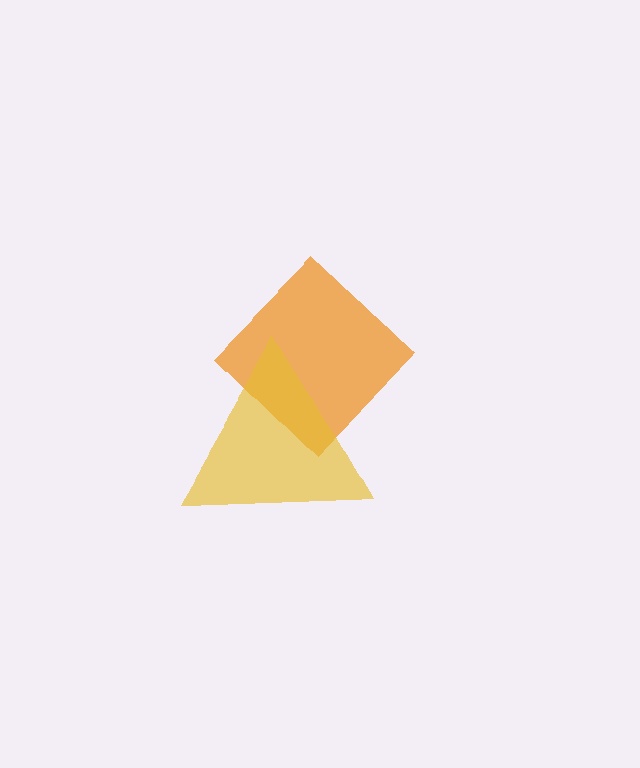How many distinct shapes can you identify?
There are 2 distinct shapes: an orange diamond, a yellow triangle.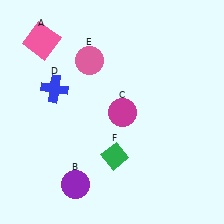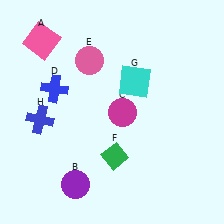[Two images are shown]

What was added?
A cyan square (G), a blue cross (H) were added in Image 2.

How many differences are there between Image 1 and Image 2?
There are 2 differences between the two images.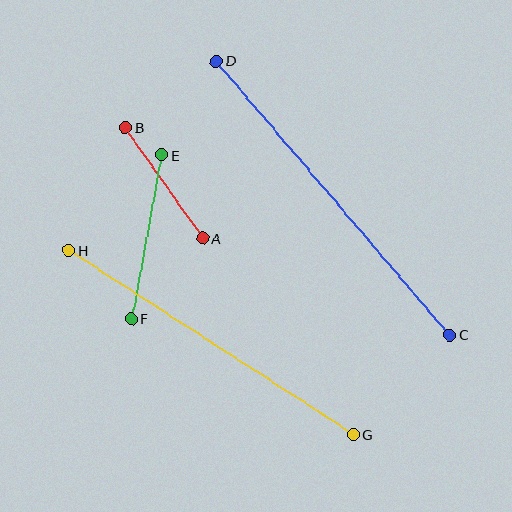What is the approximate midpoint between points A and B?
The midpoint is at approximately (164, 183) pixels.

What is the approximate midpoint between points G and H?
The midpoint is at approximately (211, 343) pixels.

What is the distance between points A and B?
The distance is approximately 135 pixels.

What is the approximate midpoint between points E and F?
The midpoint is at approximately (146, 237) pixels.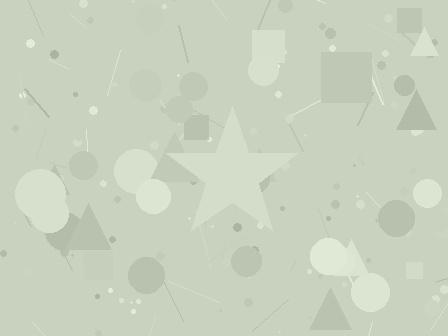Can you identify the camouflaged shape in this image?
The camouflaged shape is a star.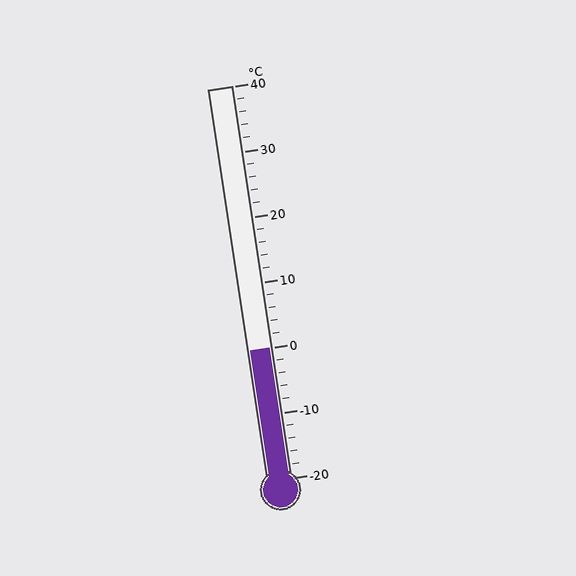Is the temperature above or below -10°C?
The temperature is above -10°C.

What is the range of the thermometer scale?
The thermometer scale ranges from -20°C to 40°C.